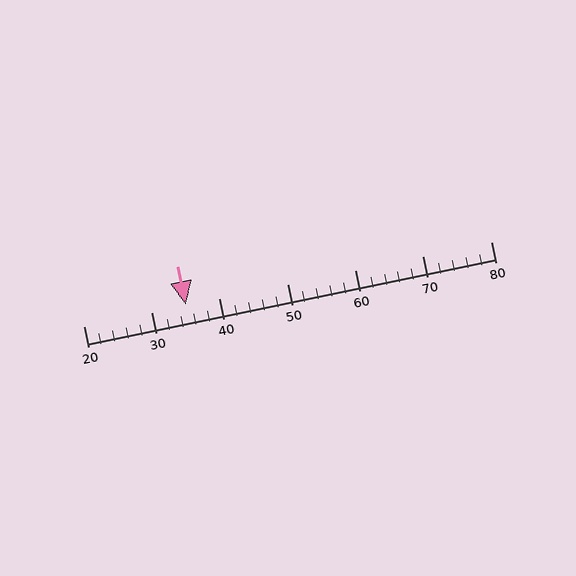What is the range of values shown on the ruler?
The ruler shows values from 20 to 80.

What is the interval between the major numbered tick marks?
The major tick marks are spaced 10 units apart.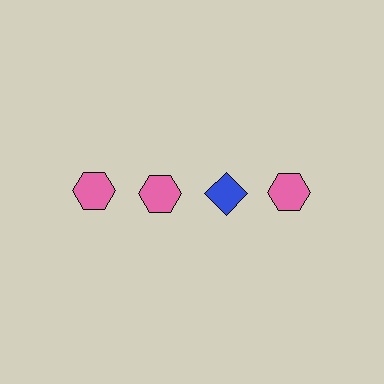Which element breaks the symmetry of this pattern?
The blue diamond in the top row, center column breaks the symmetry. All other shapes are pink hexagons.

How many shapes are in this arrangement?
There are 4 shapes arranged in a grid pattern.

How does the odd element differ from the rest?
It differs in both color (blue instead of pink) and shape (diamond instead of hexagon).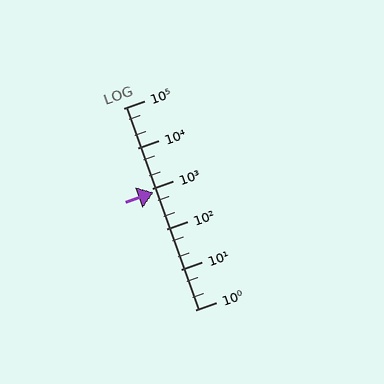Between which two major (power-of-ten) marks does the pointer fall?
The pointer is between 100 and 1000.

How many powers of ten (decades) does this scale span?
The scale spans 5 decades, from 1 to 100000.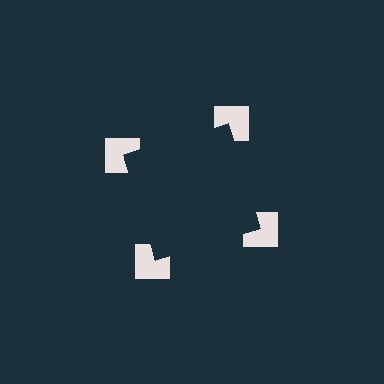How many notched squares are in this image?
There are 4 — one at each vertex of the illusory square.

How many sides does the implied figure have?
4 sides.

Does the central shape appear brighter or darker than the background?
It typically appears slightly darker than the background, even though no actual brightness change is drawn.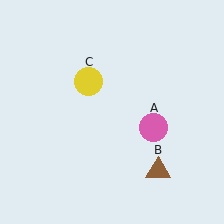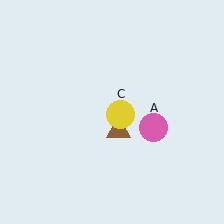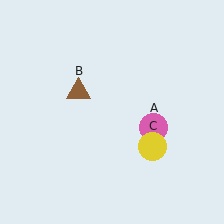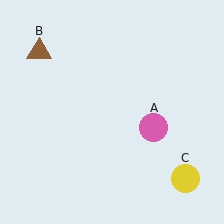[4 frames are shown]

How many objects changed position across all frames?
2 objects changed position: brown triangle (object B), yellow circle (object C).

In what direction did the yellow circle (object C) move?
The yellow circle (object C) moved down and to the right.